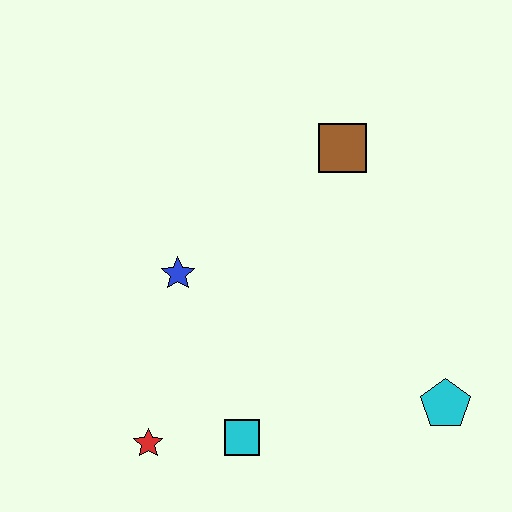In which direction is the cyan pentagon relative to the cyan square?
The cyan pentagon is to the right of the cyan square.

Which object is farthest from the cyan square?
The brown square is farthest from the cyan square.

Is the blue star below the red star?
No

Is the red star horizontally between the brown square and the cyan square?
No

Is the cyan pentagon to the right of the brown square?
Yes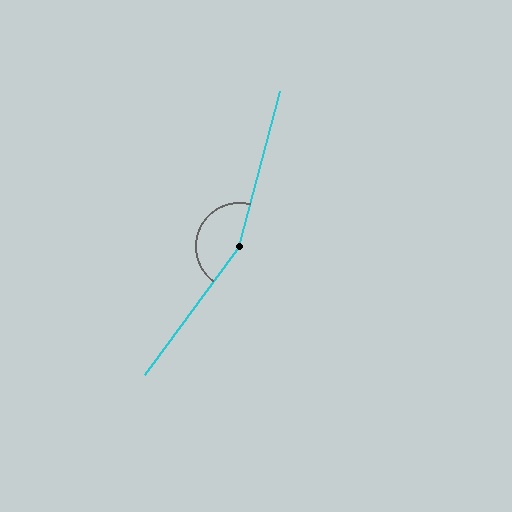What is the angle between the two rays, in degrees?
Approximately 159 degrees.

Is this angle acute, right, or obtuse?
It is obtuse.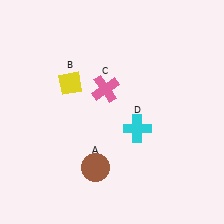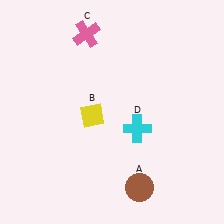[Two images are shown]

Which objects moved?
The objects that moved are: the brown circle (A), the yellow diamond (B), the pink cross (C).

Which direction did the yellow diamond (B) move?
The yellow diamond (B) moved down.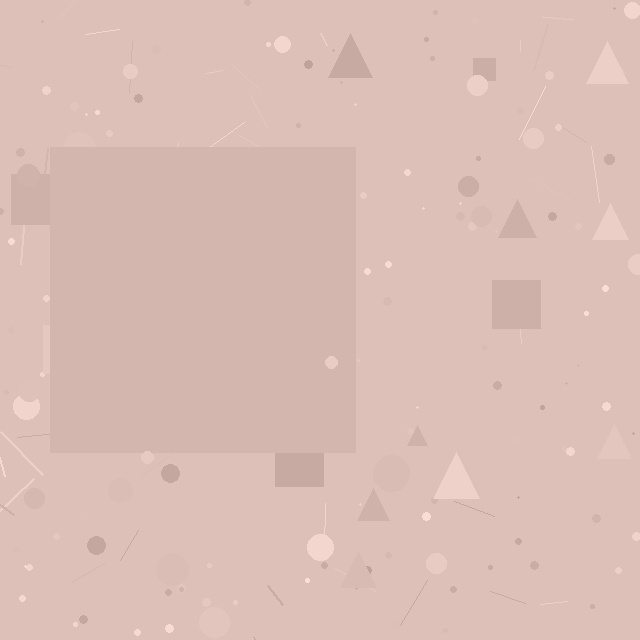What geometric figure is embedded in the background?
A square is embedded in the background.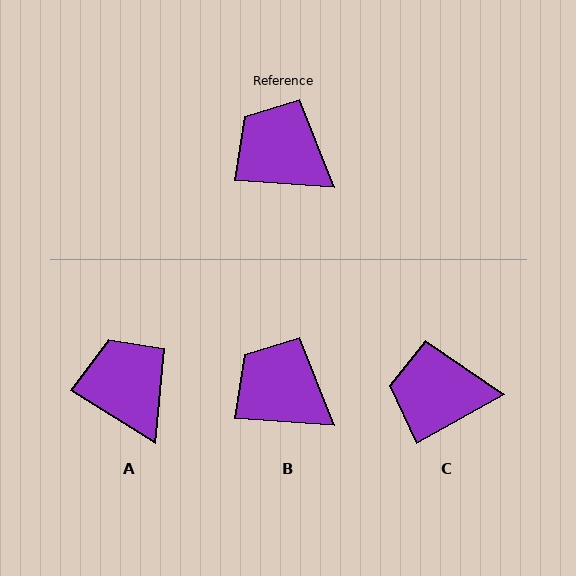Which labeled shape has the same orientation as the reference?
B.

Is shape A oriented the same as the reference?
No, it is off by about 28 degrees.